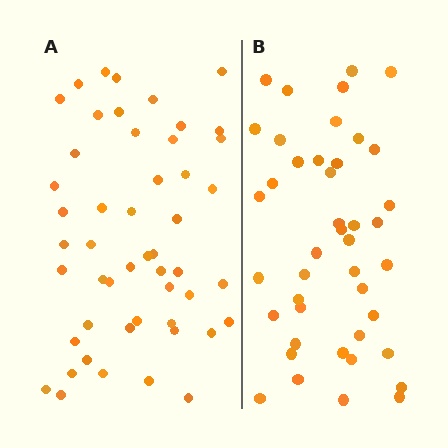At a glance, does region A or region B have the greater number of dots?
Region A (the left region) has more dots.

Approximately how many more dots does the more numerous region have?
Region A has roughly 8 or so more dots than region B.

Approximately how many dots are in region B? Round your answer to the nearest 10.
About 40 dots. (The exact count is 43, which rounds to 40.)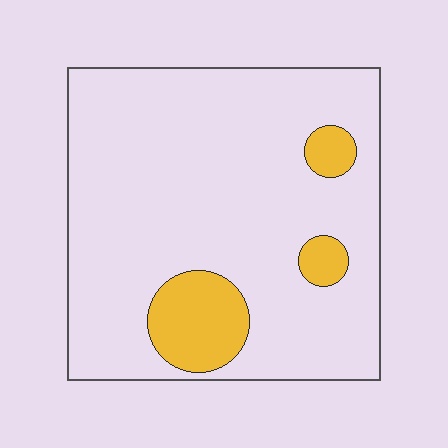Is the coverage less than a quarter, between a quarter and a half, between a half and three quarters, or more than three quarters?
Less than a quarter.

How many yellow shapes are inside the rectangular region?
3.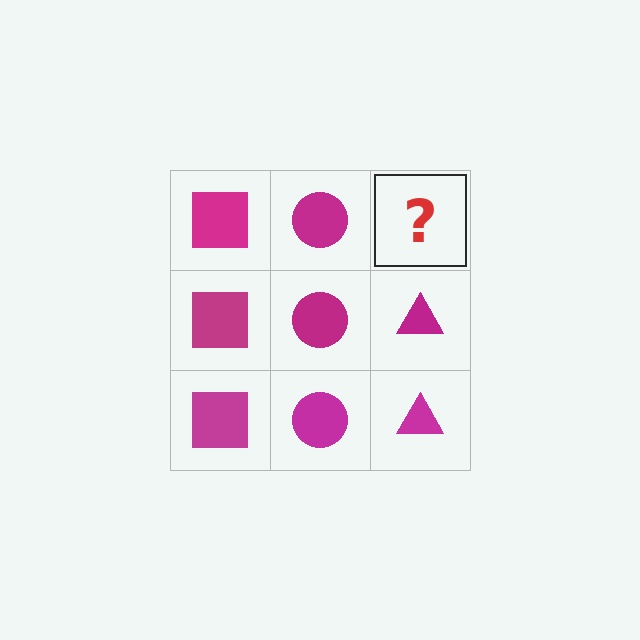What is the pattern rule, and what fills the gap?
The rule is that each column has a consistent shape. The gap should be filled with a magenta triangle.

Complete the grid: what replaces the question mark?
The question mark should be replaced with a magenta triangle.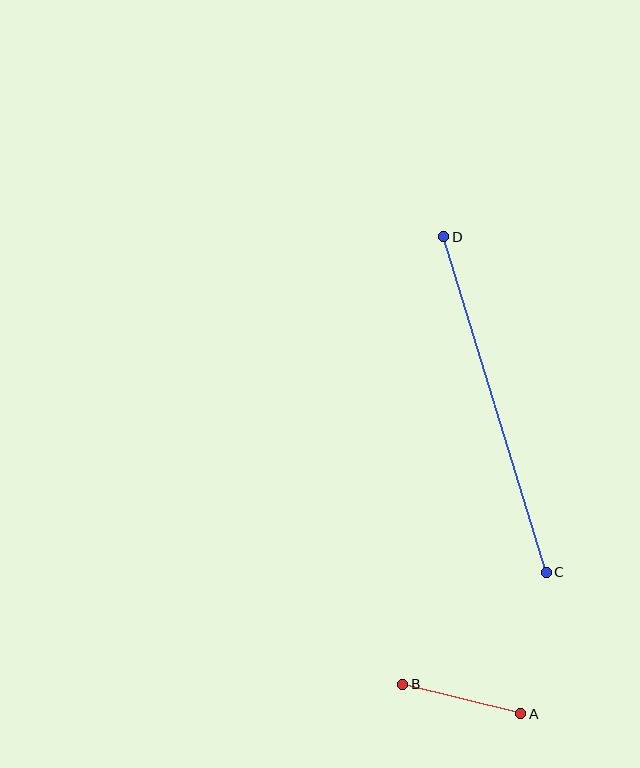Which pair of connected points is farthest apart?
Points C and D are farthest apart.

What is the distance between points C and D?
The distance is approximately 351 pixels.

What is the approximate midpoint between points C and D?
The midpoint is at approximately (495, 405) pixels.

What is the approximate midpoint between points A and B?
The midpoint is at approximately (462, 699) pixels.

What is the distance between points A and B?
The distance is approximately 122 pixels.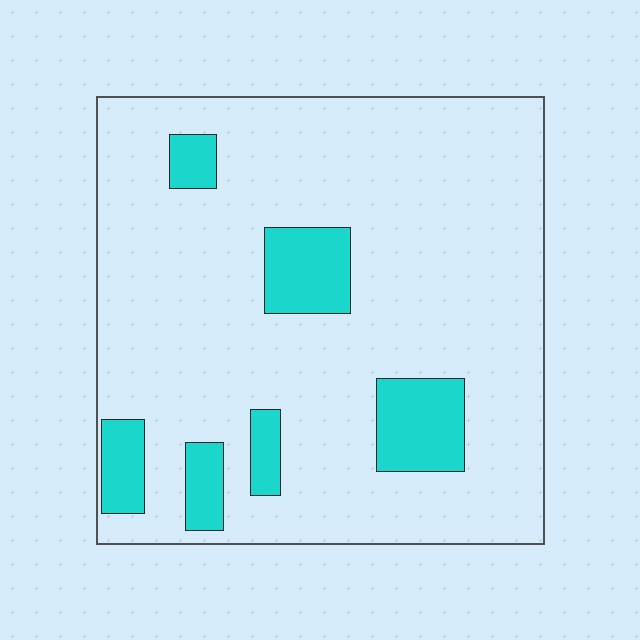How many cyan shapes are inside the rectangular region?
6.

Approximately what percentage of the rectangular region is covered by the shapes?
Approximately 15%.